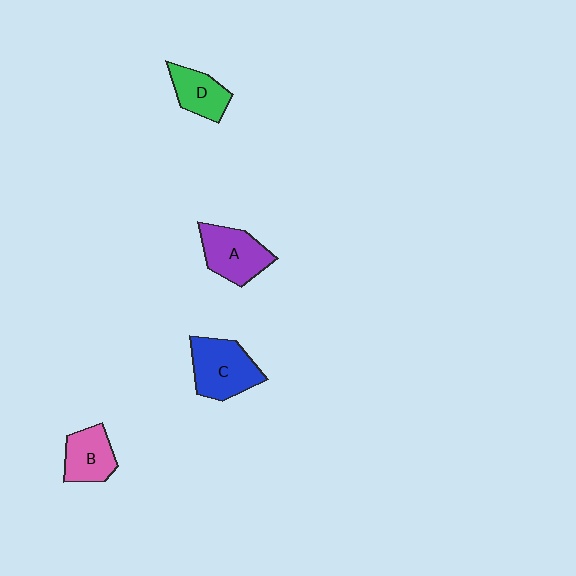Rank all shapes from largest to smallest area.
From largest to smallest: C (blue), A (purple), B (pink), D (green).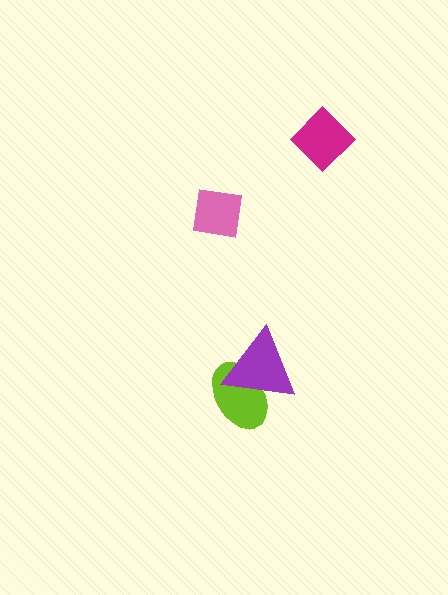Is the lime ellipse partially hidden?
Yes, it is partially covered by another shape.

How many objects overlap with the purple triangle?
1 object overlaps with the purple triangle.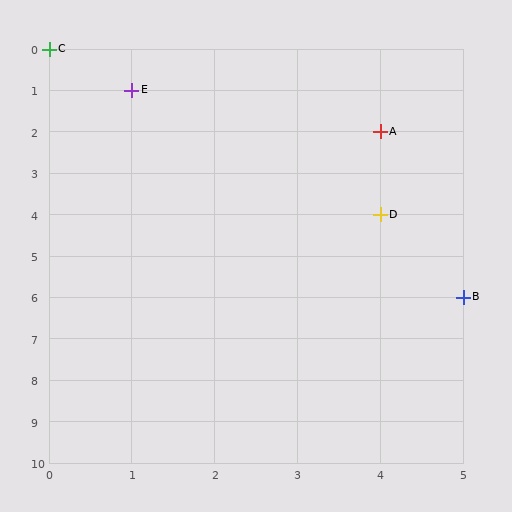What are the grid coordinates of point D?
Point D is at grid coordinates (4, 4).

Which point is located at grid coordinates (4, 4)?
Point D is at (4, 4).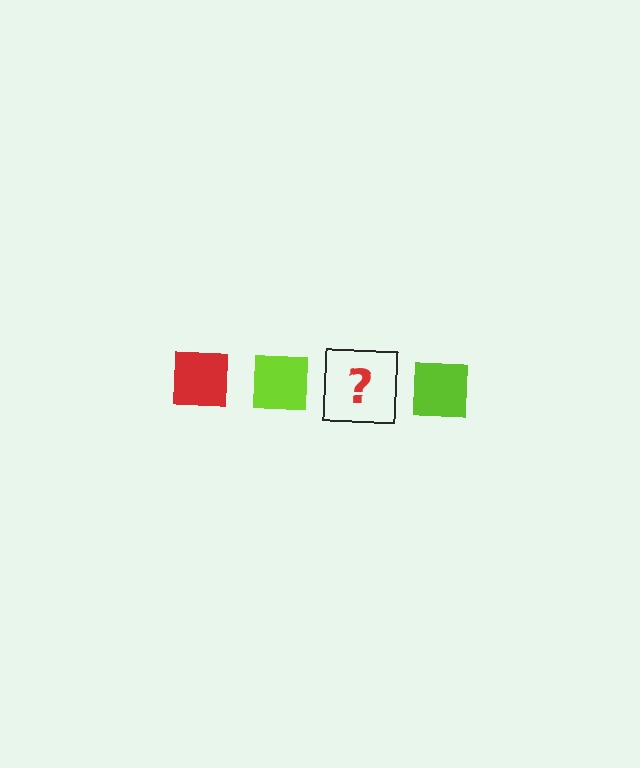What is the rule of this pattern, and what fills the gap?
The rule is that the pattern cycles through red, lime squares. The gap should be filled with a red square.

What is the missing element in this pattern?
The missing element is a red square.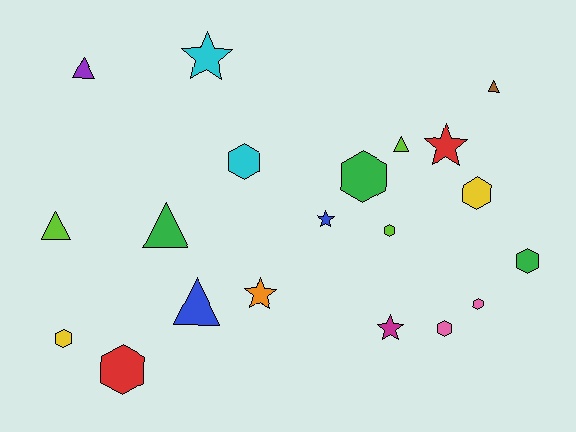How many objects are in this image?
There are 20 objects.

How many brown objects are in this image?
There is 1 brown object.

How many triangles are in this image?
There are 6 triangles.